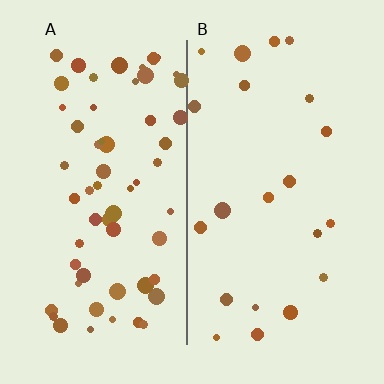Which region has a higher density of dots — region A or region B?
A (the left).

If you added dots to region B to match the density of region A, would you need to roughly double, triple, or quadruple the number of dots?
Approximately triple.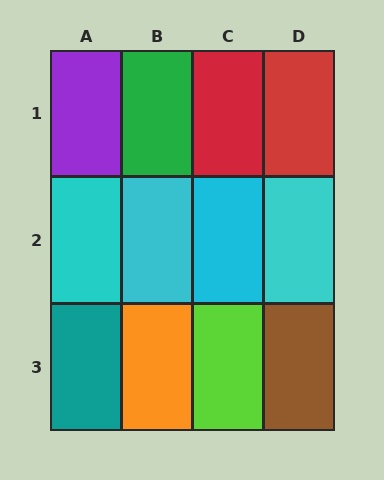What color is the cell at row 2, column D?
Cyan.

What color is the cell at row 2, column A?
Cyan.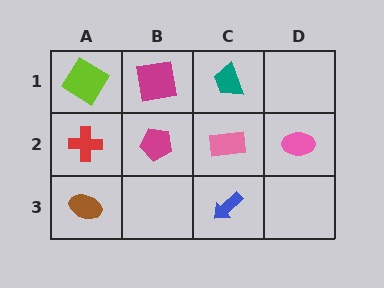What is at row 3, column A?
A brown ellipse.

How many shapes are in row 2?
4 shapes.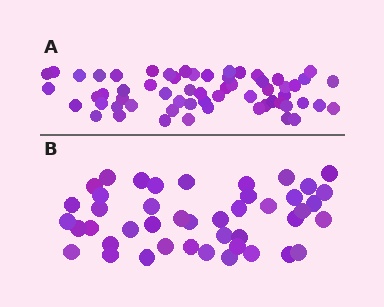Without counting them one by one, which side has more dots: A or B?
Region A (the top region) has more dots.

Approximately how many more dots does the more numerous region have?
Region A has approximately 15 more dots than region B.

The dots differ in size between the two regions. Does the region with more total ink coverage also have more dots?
No. Region B has more total ink coverage because its dots are larger, but region A actually contains more individual dots. Total area can be misleading — the number of items is what matters here.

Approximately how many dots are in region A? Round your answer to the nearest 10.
About 60 dots.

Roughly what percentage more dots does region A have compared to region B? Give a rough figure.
About 35% more.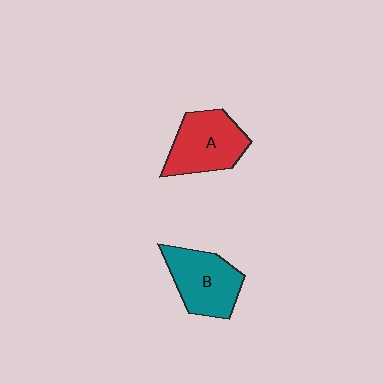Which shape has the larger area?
Shape B (teal).